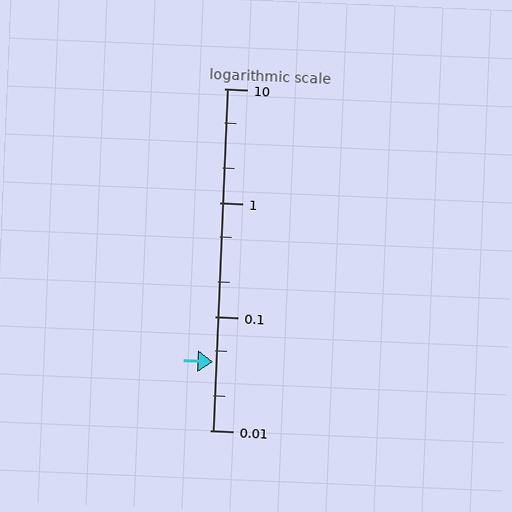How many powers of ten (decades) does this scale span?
The scale spans 3 decades, from 0.01 to 10.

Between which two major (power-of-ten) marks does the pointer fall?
The pointer is between 0.01 and 0.1.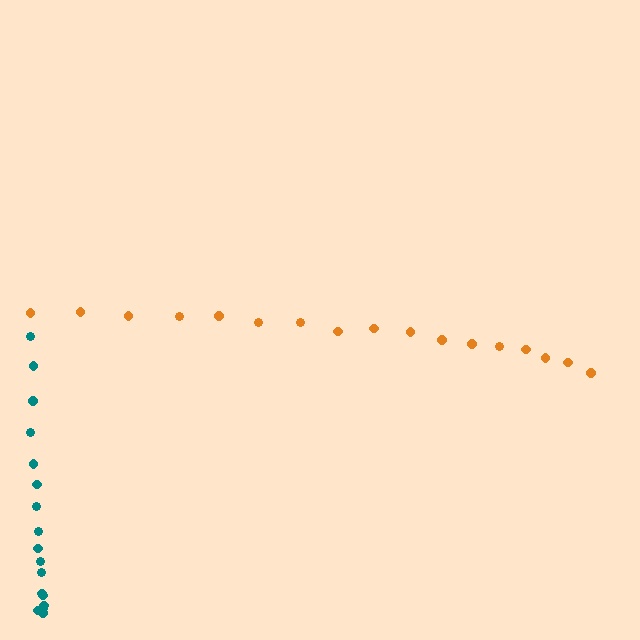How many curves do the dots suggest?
There are 2 distinct paths.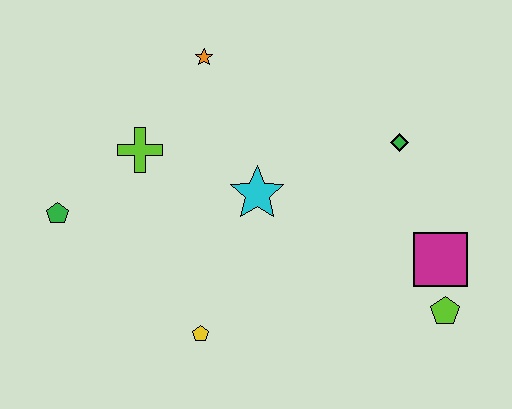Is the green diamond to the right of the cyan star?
Yes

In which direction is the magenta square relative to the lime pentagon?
The magenta square is above the lime pentagon.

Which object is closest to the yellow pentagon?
The cyan star is closest to the yellow pentagon.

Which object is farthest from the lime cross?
The lime pentagon is farthest from the lime cross.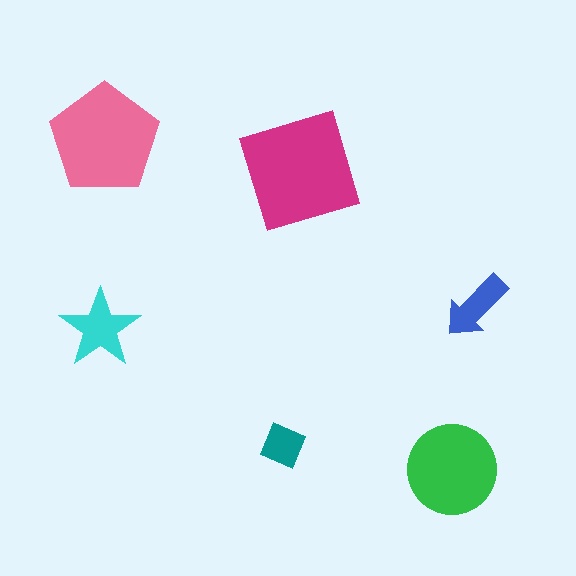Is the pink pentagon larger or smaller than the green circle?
Larger.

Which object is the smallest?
The teal diamond.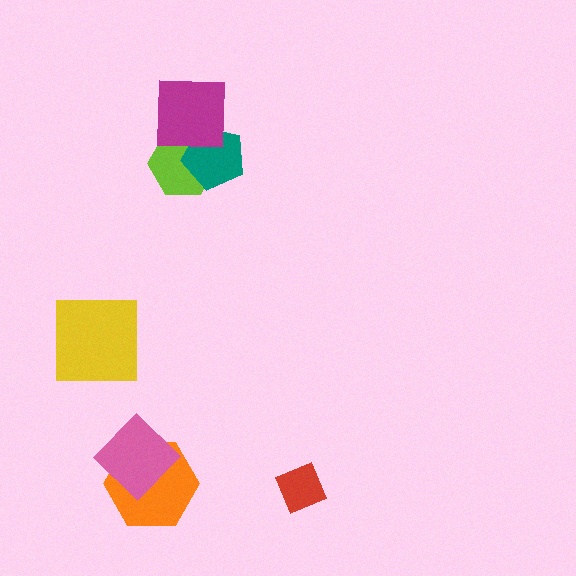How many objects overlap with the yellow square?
0 objects overlap with the yellow square.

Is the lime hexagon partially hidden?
Yes, it is partially covered by another shape.